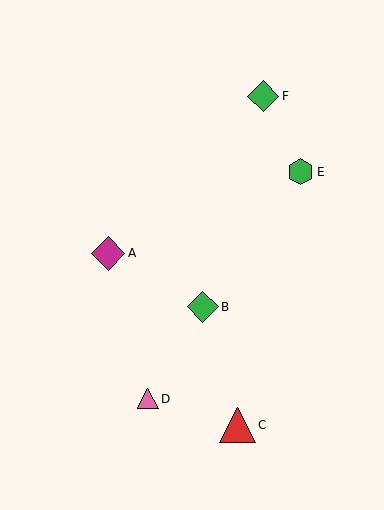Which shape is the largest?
The red triangle (labeled C) is the largest.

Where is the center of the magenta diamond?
The center of the magenta diamond is at (108, 253).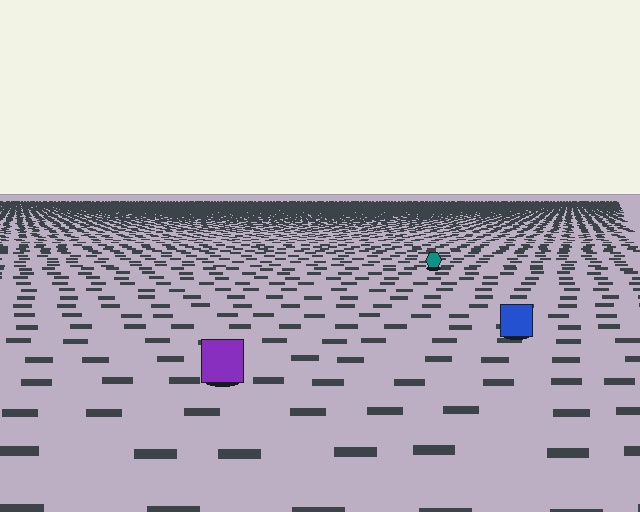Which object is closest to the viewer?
The purple square is closest. The texture marks near it are larger and more spread out.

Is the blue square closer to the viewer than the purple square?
No. The purple square is closer — you can tell from the texture gradient: the ground texture is coarser near it.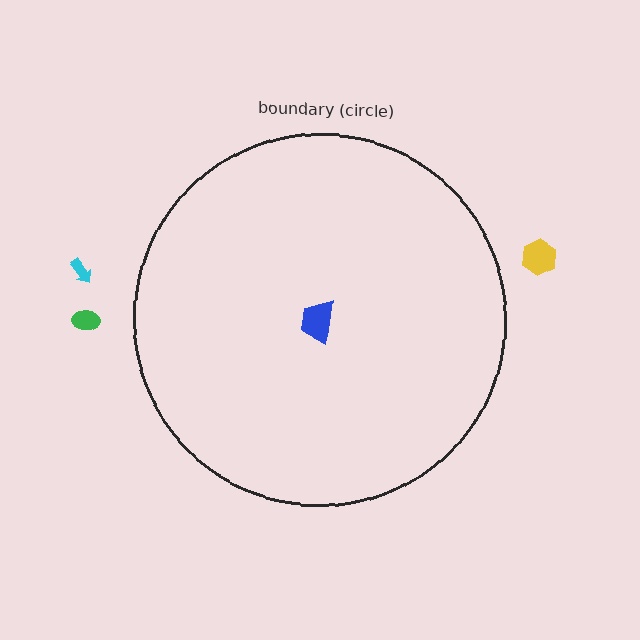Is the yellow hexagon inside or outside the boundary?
Outside.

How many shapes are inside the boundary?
1 inside, 3 outside.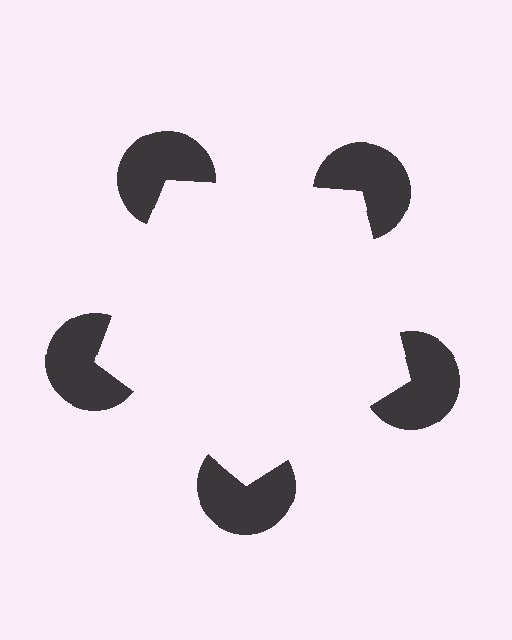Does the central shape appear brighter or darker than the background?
It typically appears slightly brighter than the background, even though no actual brightness change is drawn.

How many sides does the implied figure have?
5 sides.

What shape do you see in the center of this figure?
An illusory pentagon — its edges are inferred from the aligned wedge cuts in the pac-man discs, not physically drawn.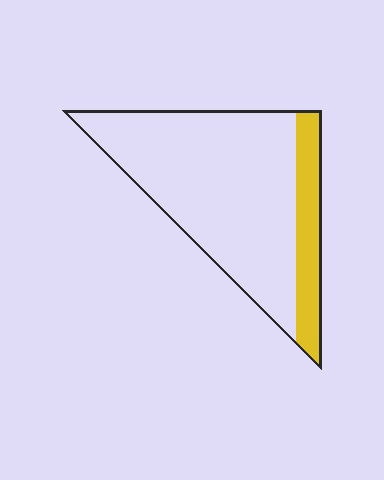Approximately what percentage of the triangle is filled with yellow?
Approximately 20%.